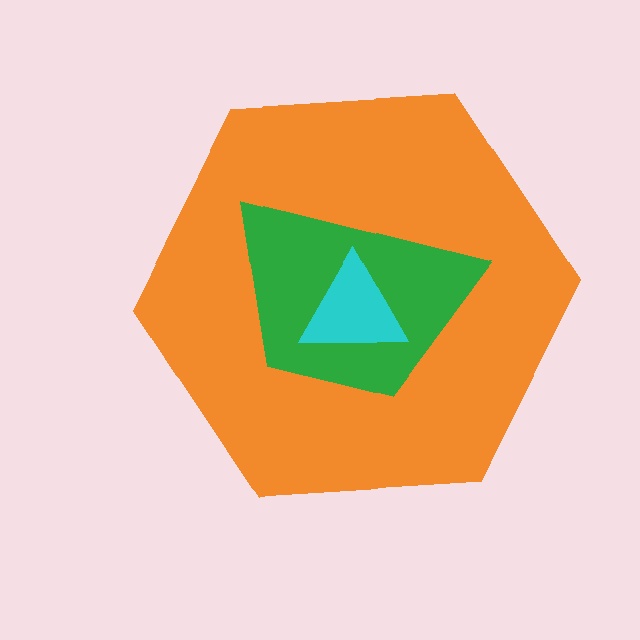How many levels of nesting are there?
3.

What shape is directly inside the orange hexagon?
The green trapezoid.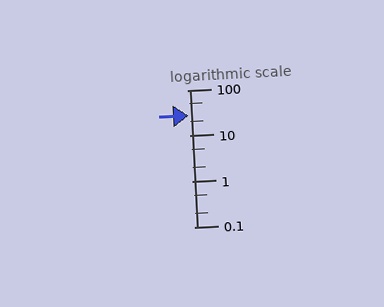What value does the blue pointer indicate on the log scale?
The pointer indicates approximately 27.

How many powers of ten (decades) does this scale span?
The scale spans 3 decades, from 0.1 to 100.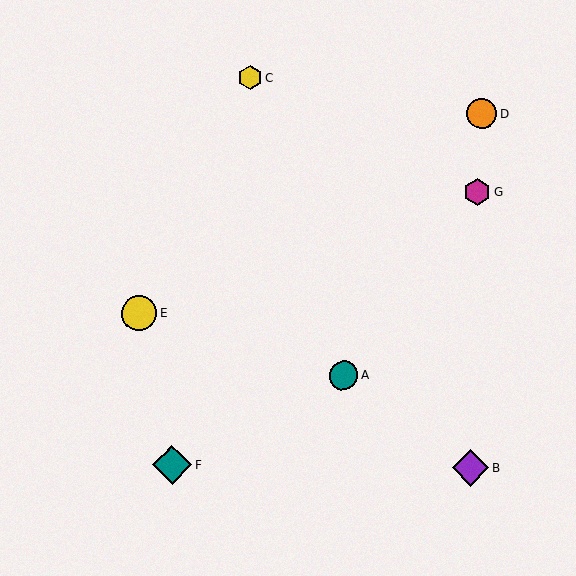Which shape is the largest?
The teal diamond (labeled F) is the largest.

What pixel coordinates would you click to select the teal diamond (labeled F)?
Click at (172, 465) to select the teal diamond F.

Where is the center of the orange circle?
The center of the orange circle is at (482, 114).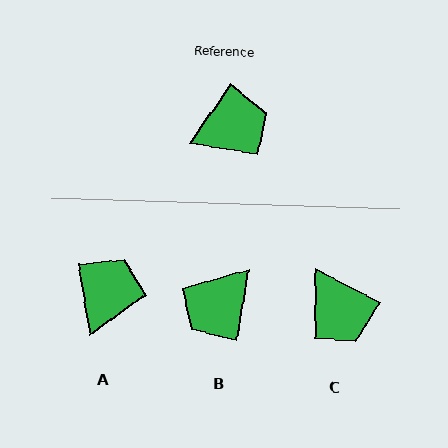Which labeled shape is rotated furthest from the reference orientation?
B, about 154 degrees away.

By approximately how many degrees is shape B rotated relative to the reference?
Approximately 154 degrees clockwise.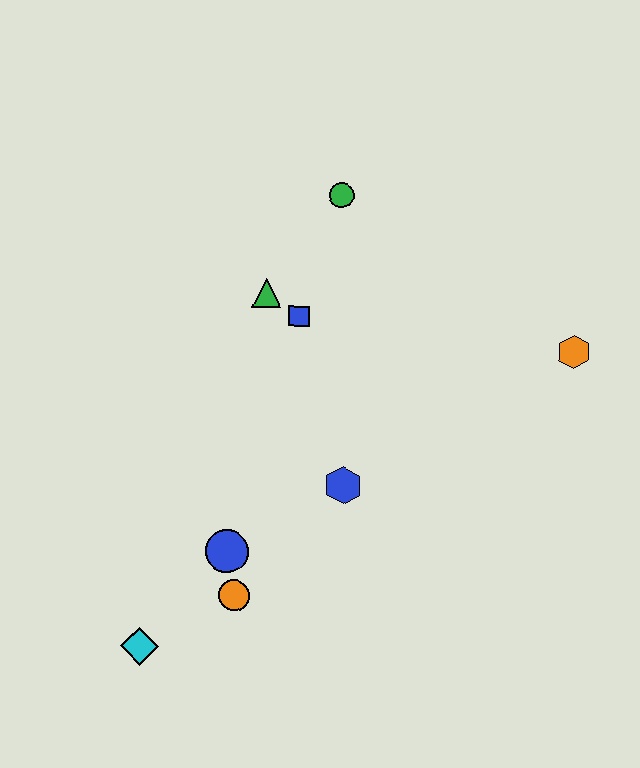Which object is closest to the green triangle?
The blue square is closest to the green triangle.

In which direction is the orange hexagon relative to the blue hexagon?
The orange hexagon is to the right of the blue hexagon.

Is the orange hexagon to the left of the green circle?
No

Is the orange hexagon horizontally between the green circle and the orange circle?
No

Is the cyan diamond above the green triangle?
No